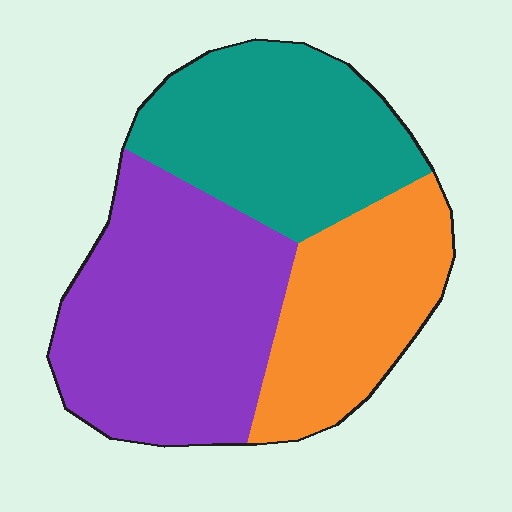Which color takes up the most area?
Purple, at roughly 40%.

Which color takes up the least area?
Orange, at roughly 25%.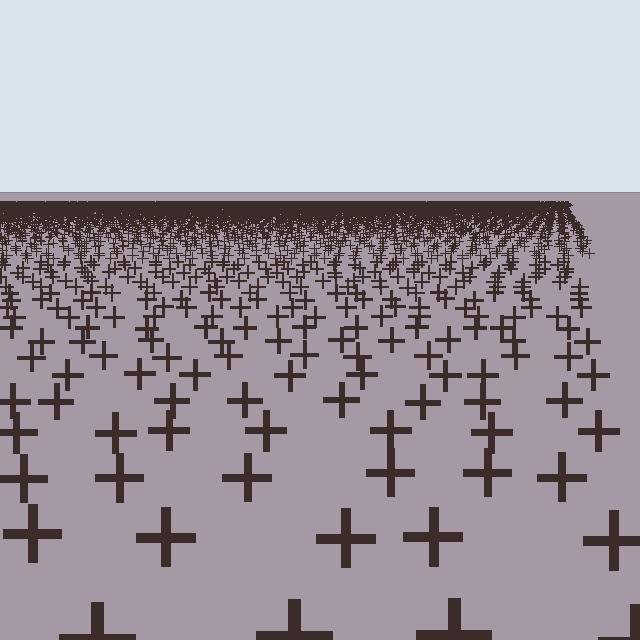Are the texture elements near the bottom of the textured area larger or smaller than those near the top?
Larger. Near the bottom, elements are closer to the viewer and appear at a bigger on-screen size.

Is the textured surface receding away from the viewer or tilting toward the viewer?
The surface is receding away from the viewer. Texture elements get smaller and denser toward the top.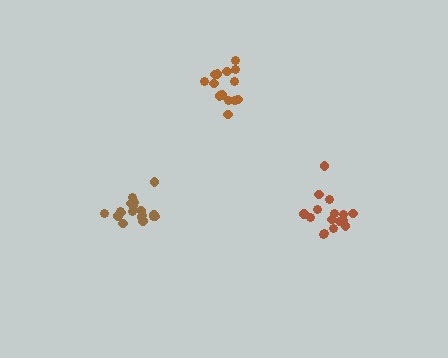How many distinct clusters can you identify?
There are 3 distinct clusters.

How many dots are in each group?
Group 1: 19 dots, Group 2: 14 dots, Group 3: 16 dots (49 total).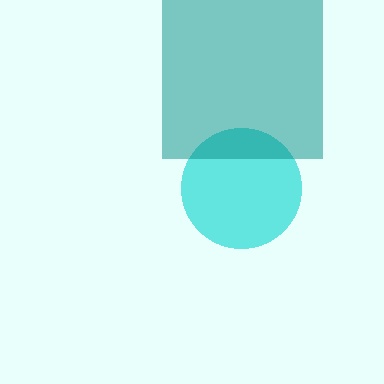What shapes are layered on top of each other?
The layered shapes are: a cyan circle, a teal square.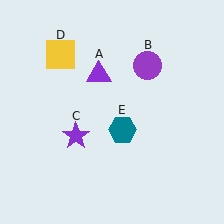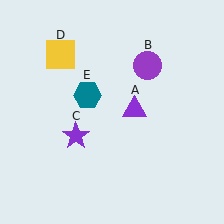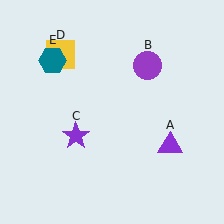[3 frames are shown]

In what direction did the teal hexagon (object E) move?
The teal hexagon (object E) moved up and to the left.